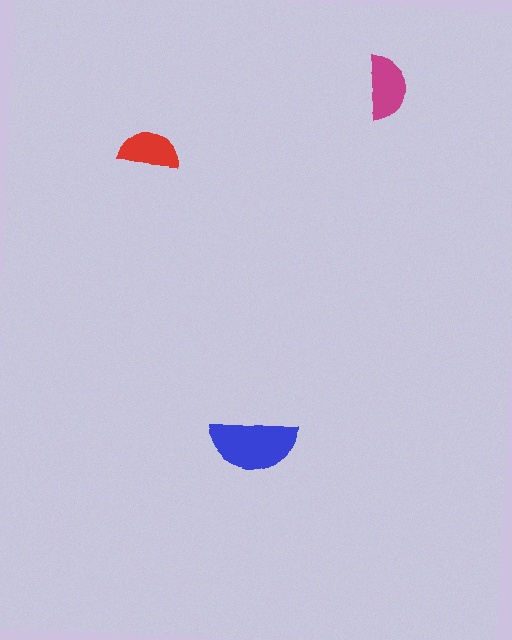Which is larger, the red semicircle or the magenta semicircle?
The magenta one.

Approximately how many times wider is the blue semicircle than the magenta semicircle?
About 1.5 times wider.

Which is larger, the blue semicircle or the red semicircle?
The blue one.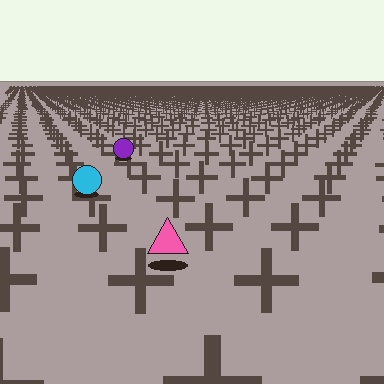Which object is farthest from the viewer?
The purple circle is farthest from the viewer. It appears smaller and the ground texture around it is denser.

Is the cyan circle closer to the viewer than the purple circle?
Yes. The cyan circle is closer — you can tell from the texture gradient: the ground texture is coarser near it.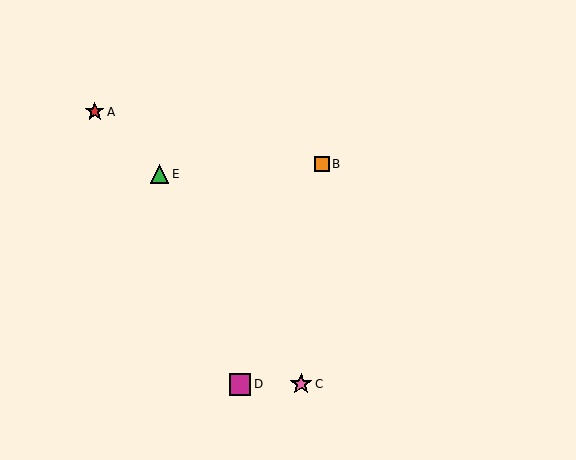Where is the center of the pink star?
The center of the pink star is at (301, 384).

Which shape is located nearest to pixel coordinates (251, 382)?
The magenta square (labeled D) at (240, 384) is nearest to that location.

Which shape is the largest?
The magenta square (labeled D) is the largest.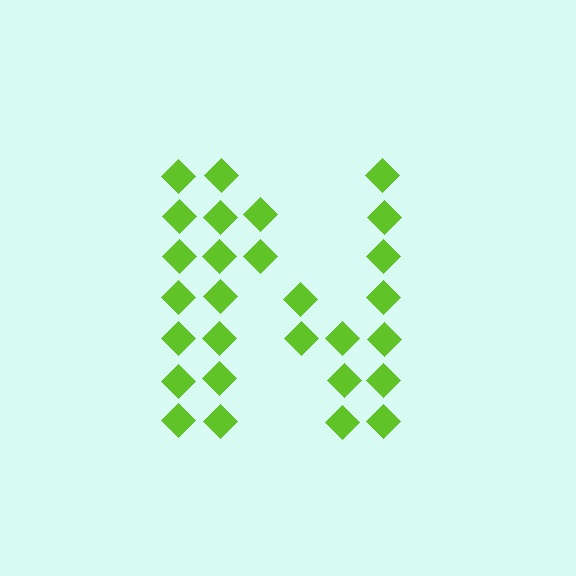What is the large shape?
The large shape is the letter N.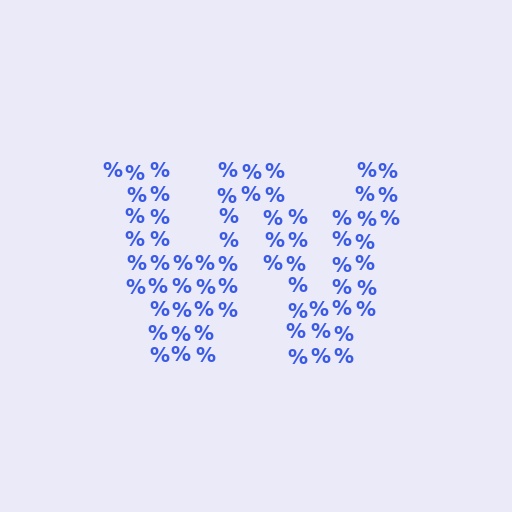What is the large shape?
The large shape is the letter W.